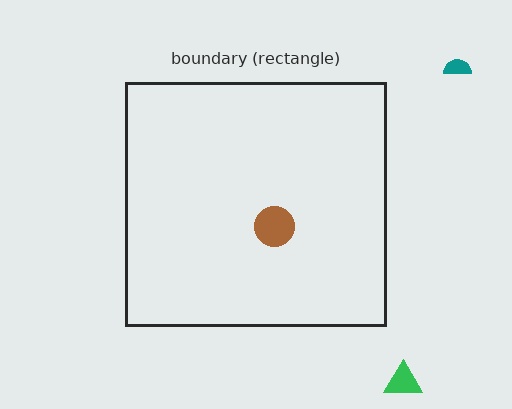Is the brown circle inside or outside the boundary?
Inside.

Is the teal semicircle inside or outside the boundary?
Outside.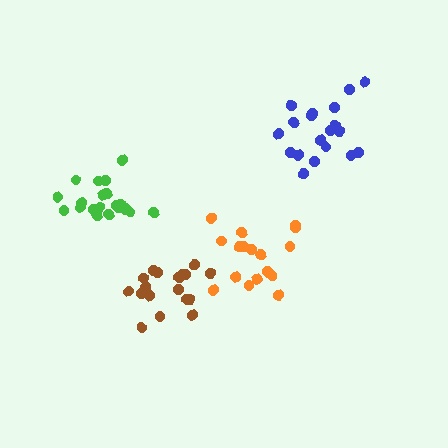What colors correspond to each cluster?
The clusters are colored: blue, brown, green, orange.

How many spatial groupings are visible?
There are 4 spatial groupings.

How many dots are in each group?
Group 1: 19 dots, Group 2: 19 dots, Group 3: 20 dots, Group 4: 17 dots (75 total).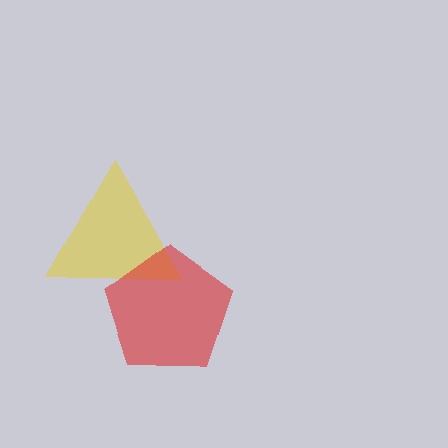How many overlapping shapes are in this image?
There are 2 overlapping shapes in the image.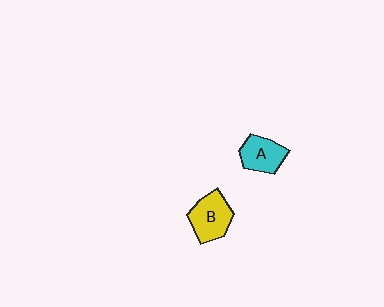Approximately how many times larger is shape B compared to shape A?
Approximately 1.2 times.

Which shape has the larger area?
Shape B (yellow).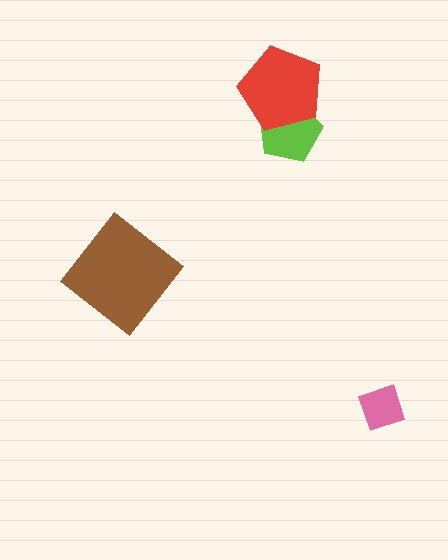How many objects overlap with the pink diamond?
0 objects overlap with the pink diamond.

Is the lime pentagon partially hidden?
Yes, it is partially covered by another shape.